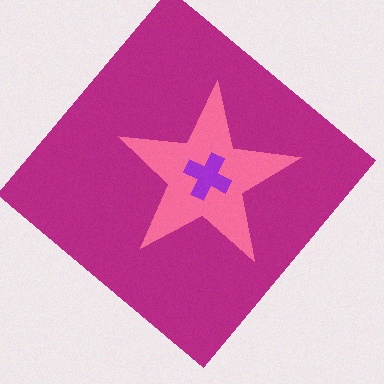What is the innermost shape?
The purple cross.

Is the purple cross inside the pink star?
Yes.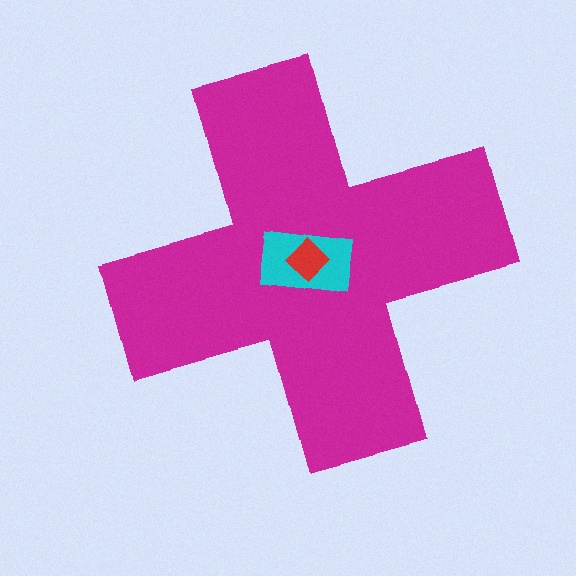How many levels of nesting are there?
3.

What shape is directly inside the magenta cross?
The cyan rectangle.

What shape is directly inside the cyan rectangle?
The red diamond.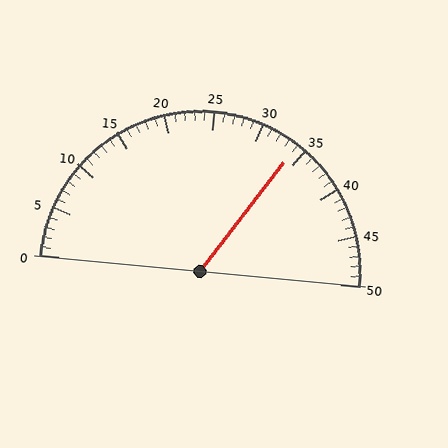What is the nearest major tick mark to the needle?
The nearest major tick mark is 35.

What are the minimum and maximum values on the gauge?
The gauge ranges from 0 to 50.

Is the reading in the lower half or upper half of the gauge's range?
The reading is in the upper half of the range (0 to 50).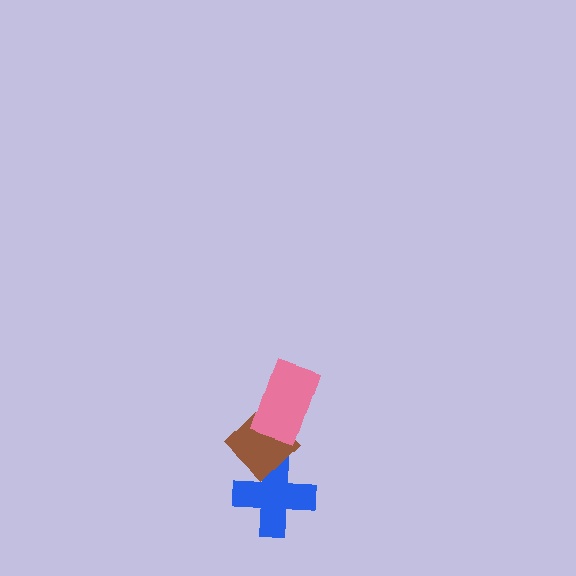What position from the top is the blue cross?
The blue cross is 3rd from the top.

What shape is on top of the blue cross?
The brown diamond is on top of the blue cross.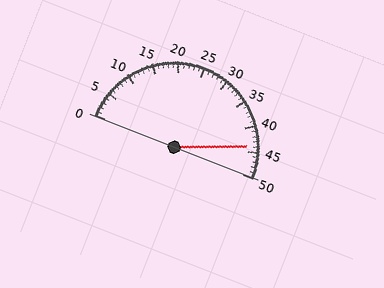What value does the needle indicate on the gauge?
The needle indicates approximately 44.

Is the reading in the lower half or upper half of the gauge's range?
The reading is in the upper half of the range (0 to 50).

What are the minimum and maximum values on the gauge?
The gauge ranges from 0 to 50.